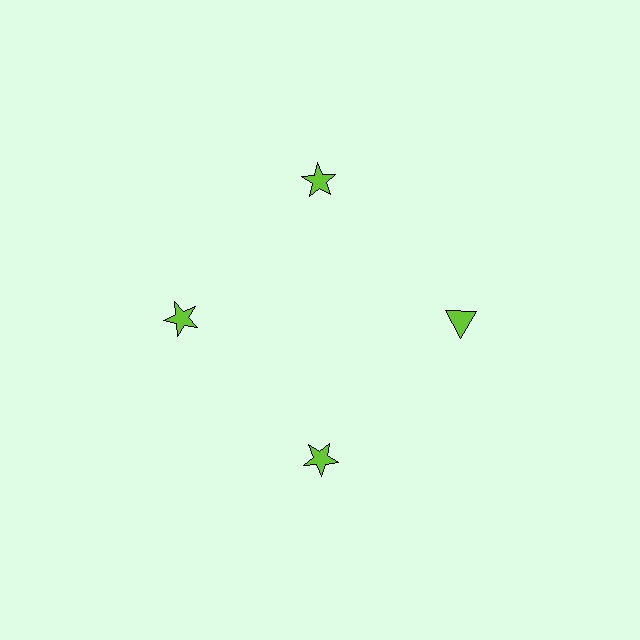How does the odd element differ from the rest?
It has a different shape: triangle instead of star.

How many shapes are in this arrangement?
There are 4 shapes arranged in a ring pattern.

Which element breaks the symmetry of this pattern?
The lime triangle at roughly the 3 o'clock position breaks the symmetry. All other shapes are lime stars.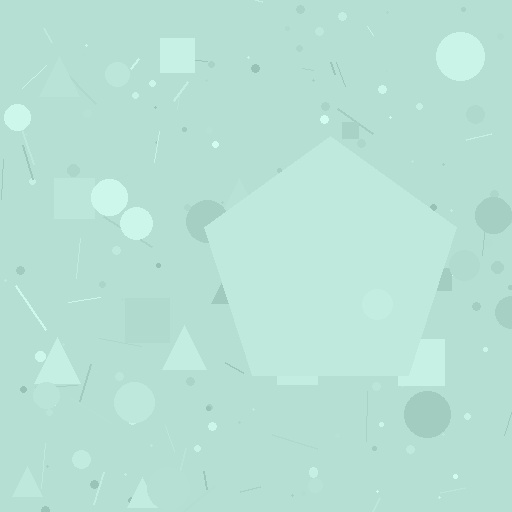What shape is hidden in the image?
A pentagon is hidden in the image.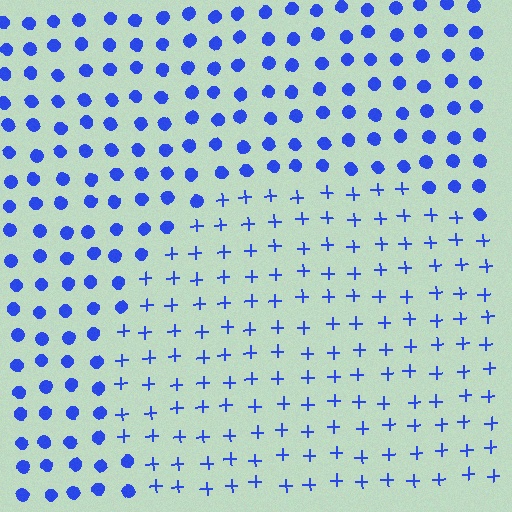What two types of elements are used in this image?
The image uses plus signs inside the circle region and circles outside it.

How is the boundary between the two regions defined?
The boundary is defined by a change in element shape: plus signs inside vs. circles outside. All elements share the same color and spacing.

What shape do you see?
I see a circle.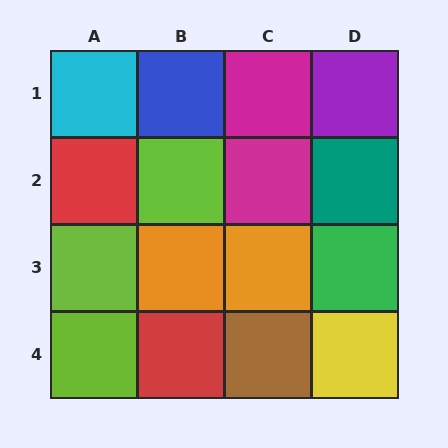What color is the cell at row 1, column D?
Purple.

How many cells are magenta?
2 cells are magenta.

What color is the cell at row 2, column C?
Magenta.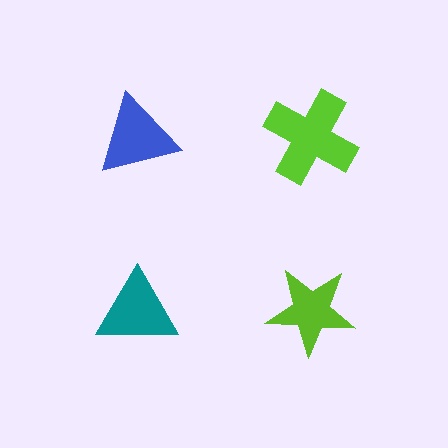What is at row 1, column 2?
A lime cross.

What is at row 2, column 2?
A lime star.